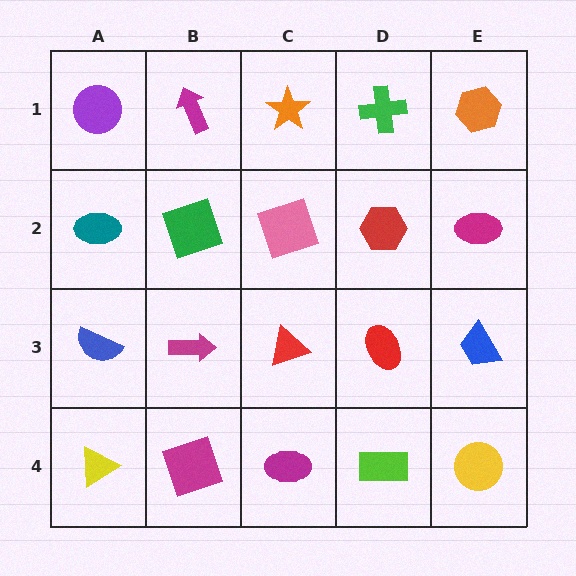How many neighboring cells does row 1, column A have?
2.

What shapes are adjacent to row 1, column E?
A magenta ellipse (row 2, column E), a green cross (row 1, column D).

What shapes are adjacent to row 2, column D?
A green cross (row 1, column D), a red ellipse (row 3, column D), a pink square (row 2, column C), a magenta ellipse (row 2, column E).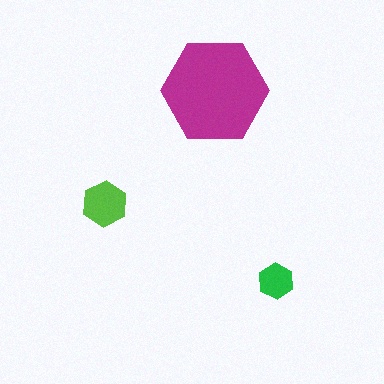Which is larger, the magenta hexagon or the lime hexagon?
The magenta one.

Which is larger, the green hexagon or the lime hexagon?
The lime one.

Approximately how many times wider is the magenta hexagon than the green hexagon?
About 3 times wider.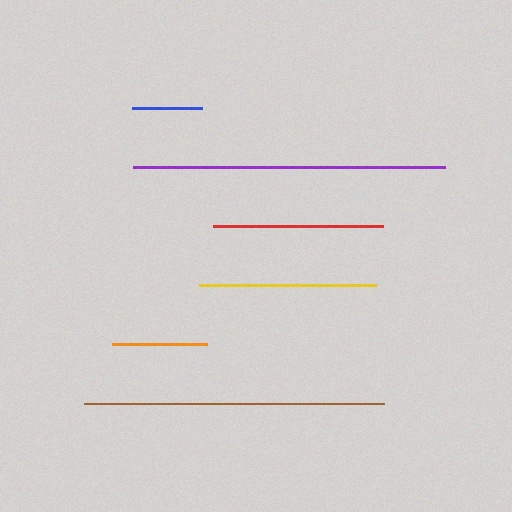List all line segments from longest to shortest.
From longest to shortest: purple, brown, yellow, red, orange, blue.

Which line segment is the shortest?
The blue line is the shortest at approximately 70 pixels.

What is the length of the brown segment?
The brown segment is approximately 301 pixels long.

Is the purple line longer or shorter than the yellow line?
The purple line is longer than the yellow line.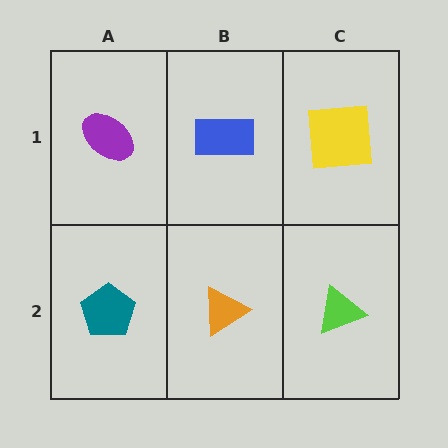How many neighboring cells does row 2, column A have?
2.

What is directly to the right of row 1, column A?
A blue rectangle.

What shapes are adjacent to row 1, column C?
A lime triangle (row 2, column C), a blue rectangle (row 1, column B).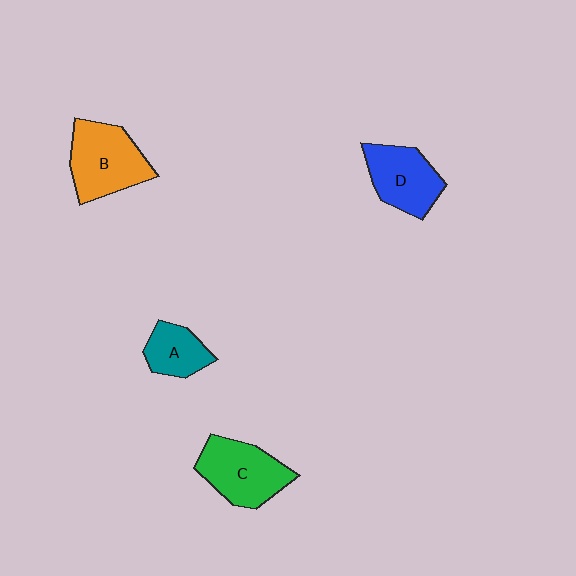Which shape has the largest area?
Shape B (orange).